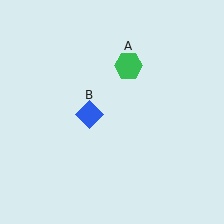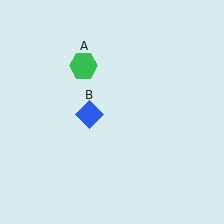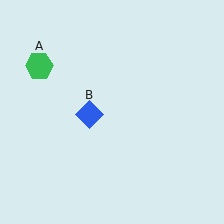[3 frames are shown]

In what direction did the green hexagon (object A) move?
The green hexagon (object A) moved left.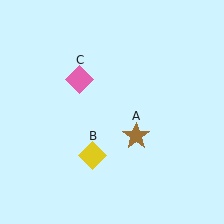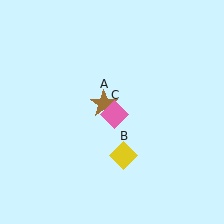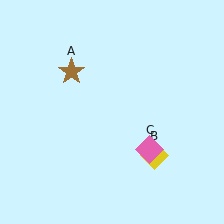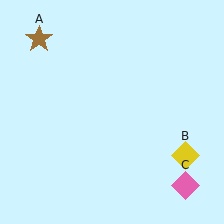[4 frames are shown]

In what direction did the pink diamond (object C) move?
The pink diamond (object C) moved down and to the right.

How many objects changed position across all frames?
3 objects changed position: brown star (object A), yellow diamond (object B), pink diamond (object C).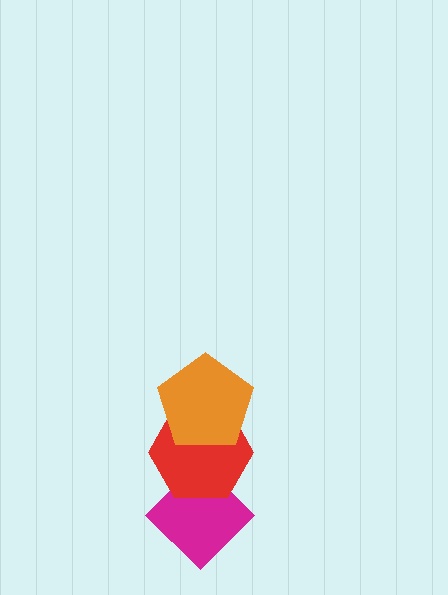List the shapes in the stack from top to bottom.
From top to bottom: the orange pentagon, the red hexagon, the magenta diamond.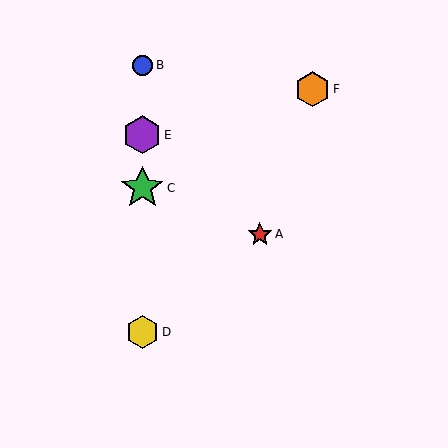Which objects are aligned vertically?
Objects B, C, D, E are aligned vertically.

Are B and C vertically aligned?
Yes, both are at x≈142.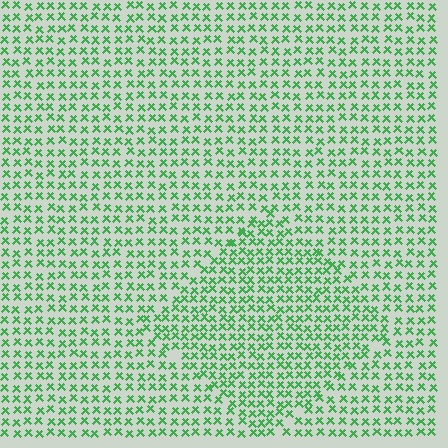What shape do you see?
I see a diamond.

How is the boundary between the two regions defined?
The boundary is defined by a change in element density (approximately 1.4x ratio). All elements are the same color, size, and shape.